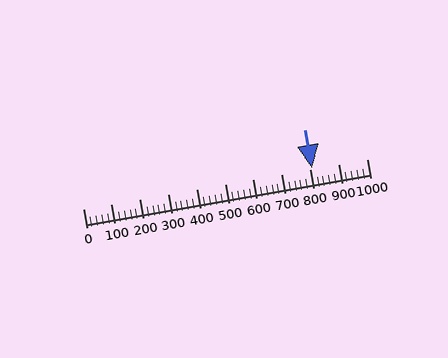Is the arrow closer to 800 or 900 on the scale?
The arrow is closer to 800.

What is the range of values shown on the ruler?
The ruler shows values from 0 to 1000.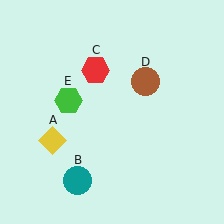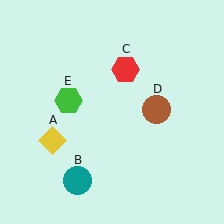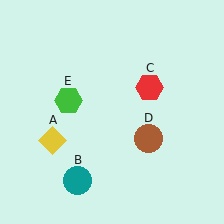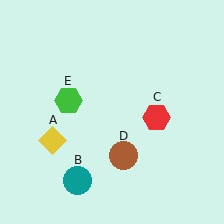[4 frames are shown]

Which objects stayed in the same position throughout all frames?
Yellow diamond (object A) and teal circle (object B) and green hexagon (object E) remained stationary.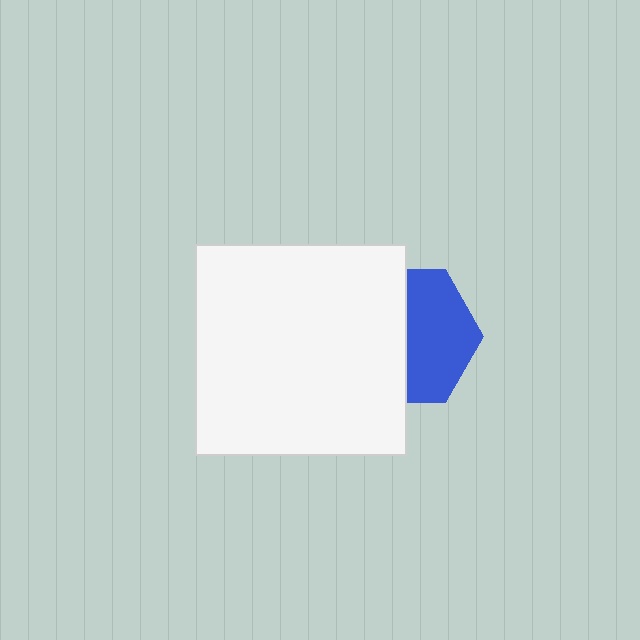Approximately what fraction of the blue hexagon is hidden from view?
Roughly 50% of the blue hexagon is hidden behind the white square.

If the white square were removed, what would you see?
You would see the complete blue hexagon.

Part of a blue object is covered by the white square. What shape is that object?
It is a hexagon.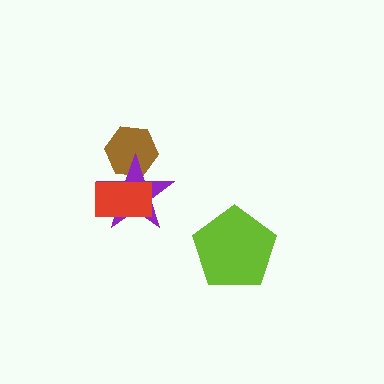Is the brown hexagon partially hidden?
Yes, it is partially covered by another shape.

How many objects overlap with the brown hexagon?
2 objects overlap with the brown hexagon.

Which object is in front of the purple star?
The red rectangle is in front of the purple star.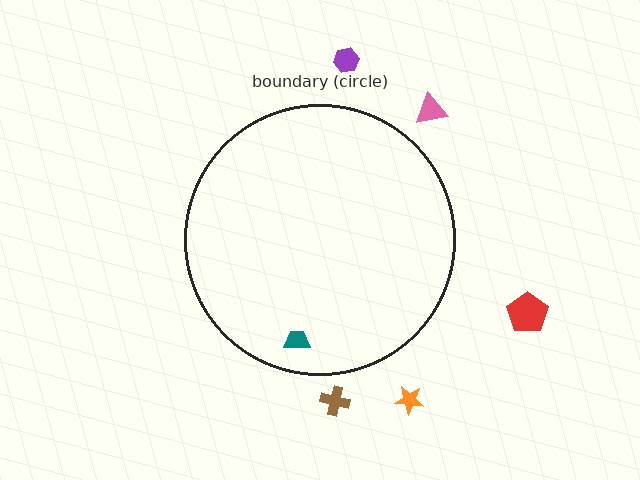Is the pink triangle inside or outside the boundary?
Outside.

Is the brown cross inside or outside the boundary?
Outside.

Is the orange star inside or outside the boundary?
Outside.